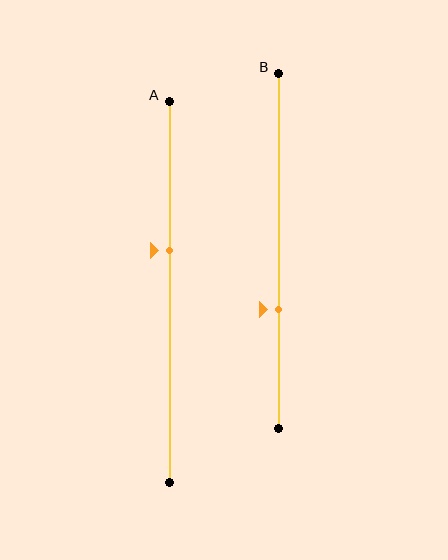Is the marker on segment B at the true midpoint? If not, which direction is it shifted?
No, the marker on segment B is shifted downward by about 17% of the segment length.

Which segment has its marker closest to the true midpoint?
Segment A has its marker closest to the true midpoint.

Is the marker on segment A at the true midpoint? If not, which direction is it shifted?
No, the marker on segment A is shifted upward by about 11% of the segment length.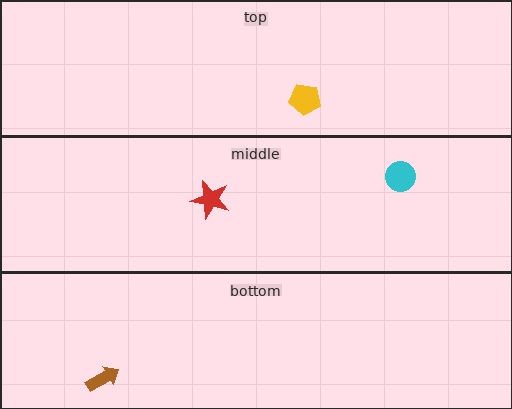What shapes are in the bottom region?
The brown arrow.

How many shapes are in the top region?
1.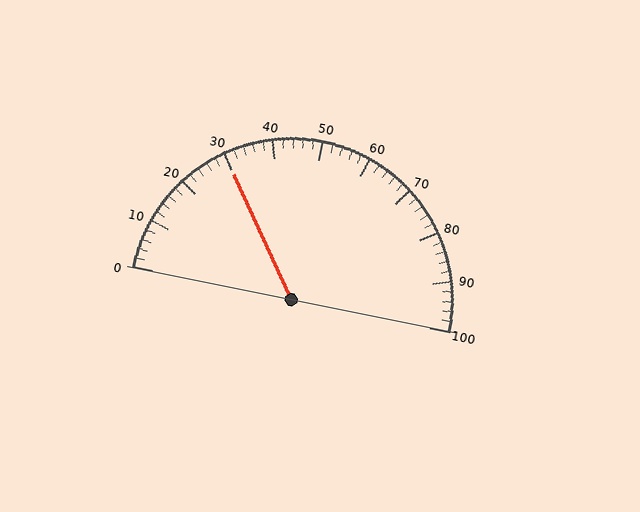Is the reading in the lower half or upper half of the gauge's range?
The reading is in the lower half of the range (0 to 100).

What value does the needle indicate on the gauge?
The needle indicates approximately 30.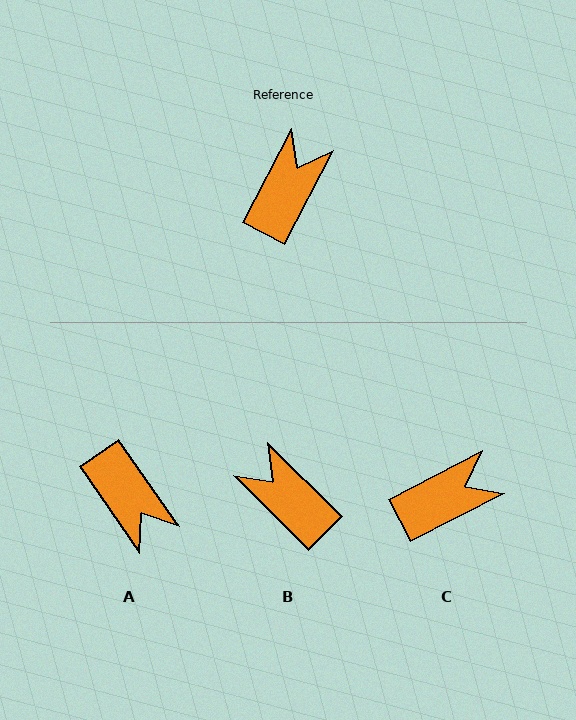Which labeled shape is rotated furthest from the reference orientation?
A, about 117 degrees away.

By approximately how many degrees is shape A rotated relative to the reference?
Approximately 117 degrees clockwise.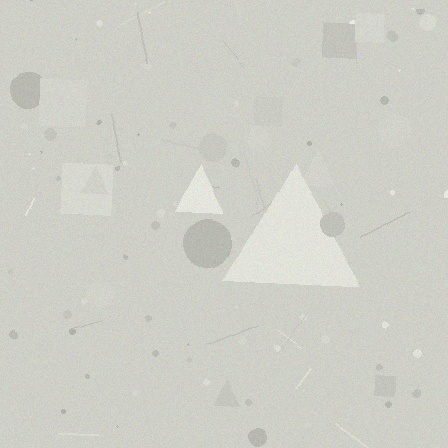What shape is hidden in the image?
A triangle is hidden in the image.